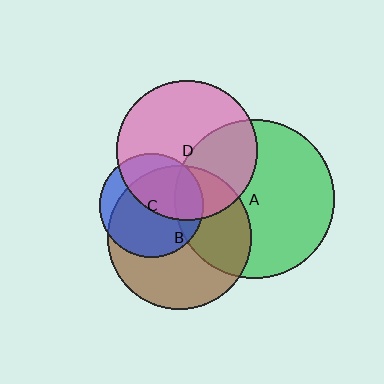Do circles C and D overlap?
Yes.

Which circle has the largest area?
Circle A (green).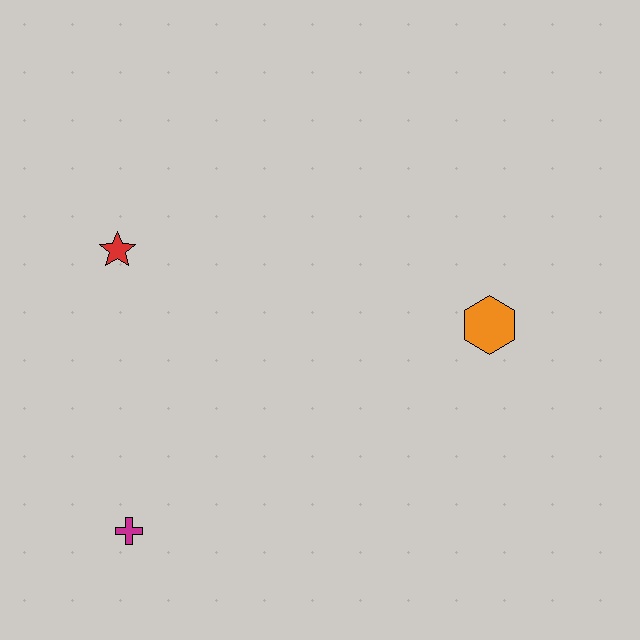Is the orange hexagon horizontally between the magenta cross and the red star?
No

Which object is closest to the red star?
The magenta cross is closest to the red star.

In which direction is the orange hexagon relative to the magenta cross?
The orange hexagon is to the right of the magenta cross.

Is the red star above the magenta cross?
Yes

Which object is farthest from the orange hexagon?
The magenta cross is farthest from the orange hexagon.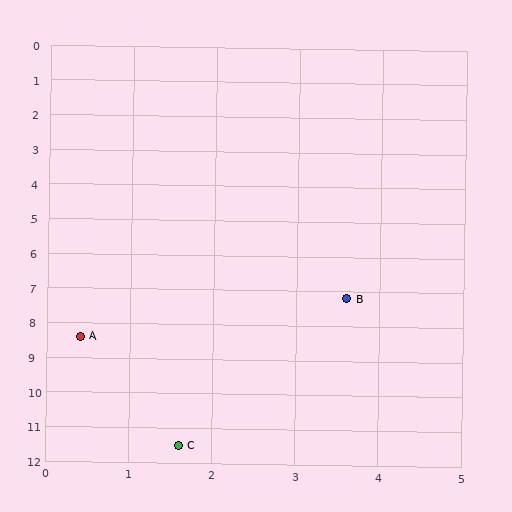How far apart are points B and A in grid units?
Points B and A are about 3.4 grid units apart.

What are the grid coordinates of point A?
Point A is at approximately (0.4, 8.4).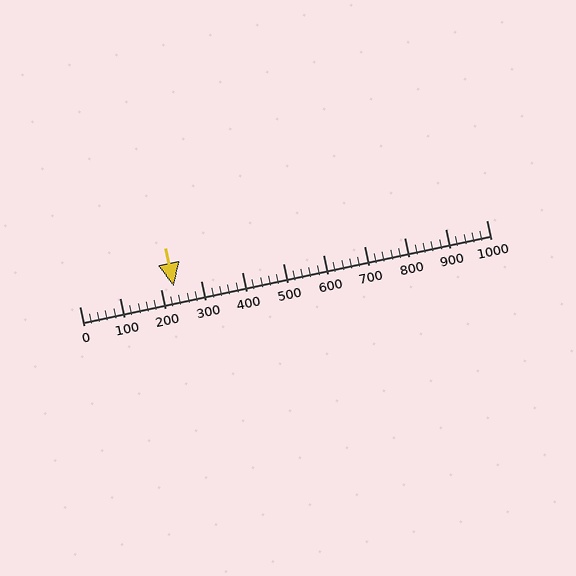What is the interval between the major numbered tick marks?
The major tick marks are spaced 100 units apart.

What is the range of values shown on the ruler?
The ruler shows values from 0 to 1000.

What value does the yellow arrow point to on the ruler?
The yellow arrow points to approximately 233.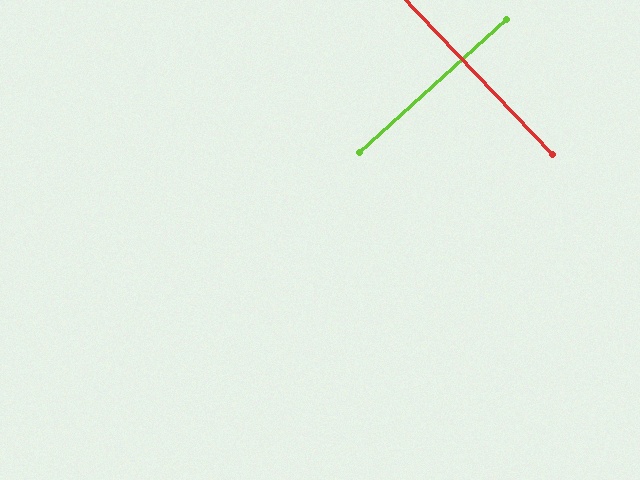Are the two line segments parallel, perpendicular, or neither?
Perpendicular — they meet at approximately 89°.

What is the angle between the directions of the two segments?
Approximately 89 degrees.